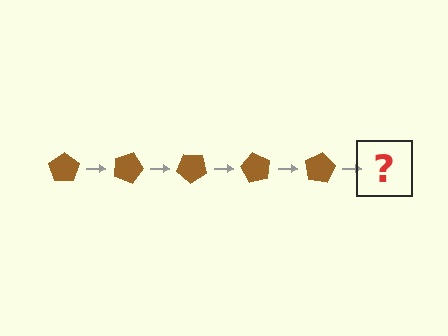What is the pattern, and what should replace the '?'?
The pattern is that the pentagon rotates 20 degrees each step. The '?' should be a brown pentagon rotated 100 degrees.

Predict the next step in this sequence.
The next step is a brown pentagon rotated 100 degrees.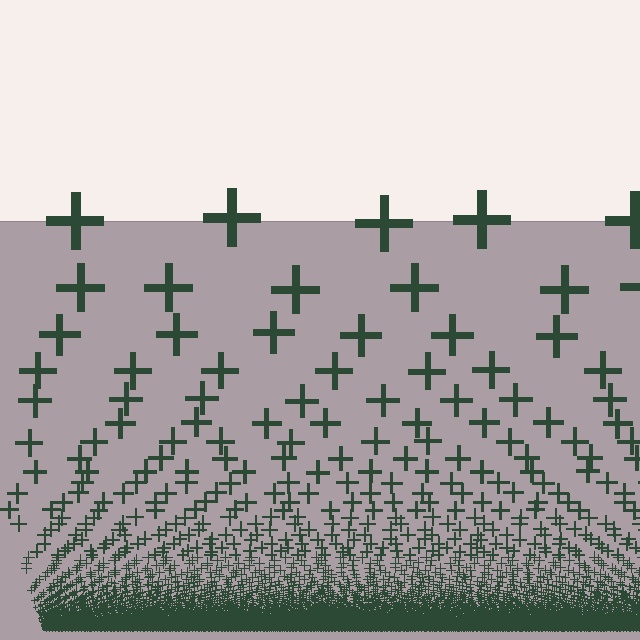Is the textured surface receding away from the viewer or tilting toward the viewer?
The surface appears to tilt toward the viewer. Texture elements get larger and sparser toward the top.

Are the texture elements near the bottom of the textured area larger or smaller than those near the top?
Smaller. The gradient is inverted — elements near the bottom are smaller and denser.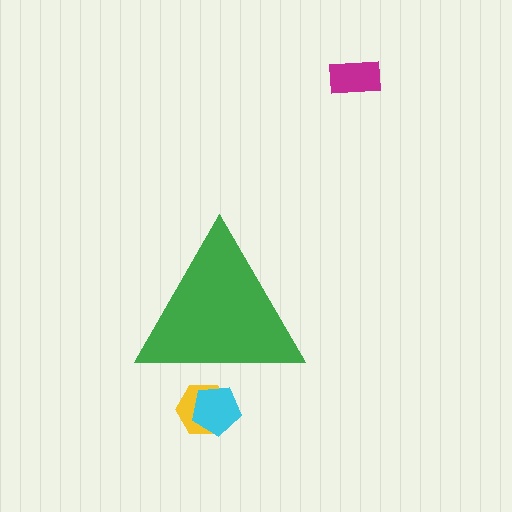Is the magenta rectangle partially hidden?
No, the magenta rectangle is fully visible.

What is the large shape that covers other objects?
A green triangle.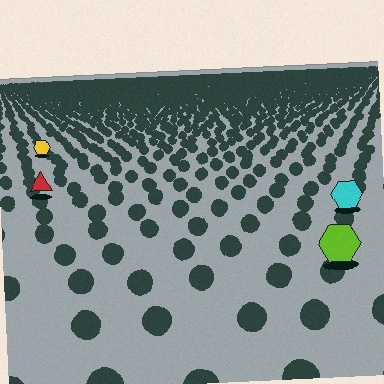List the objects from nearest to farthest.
From nearest to farthest: the lime hexagon, the cyan hexagon, the red triangle, the yellow hexagon.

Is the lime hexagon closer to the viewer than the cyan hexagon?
Yes. The lime hexagon is closer — you can tell from the texture gradient: the ground texture is coarser near it.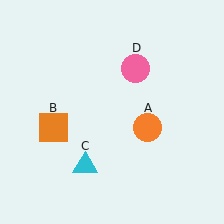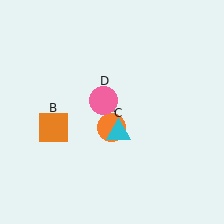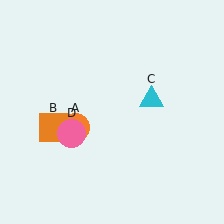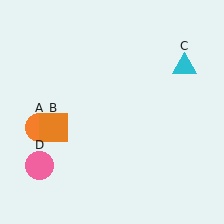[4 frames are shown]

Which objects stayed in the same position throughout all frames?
Orange square (object B) remained stationary.